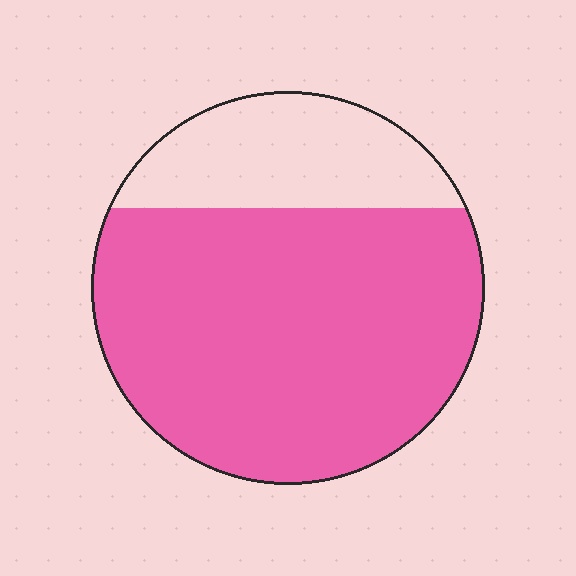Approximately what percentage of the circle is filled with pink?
Approximately 75%.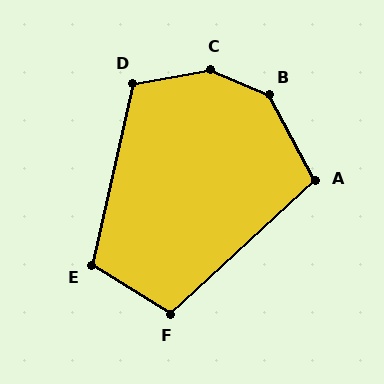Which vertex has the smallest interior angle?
A, at approximately 104 degrees.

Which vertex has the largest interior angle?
C, at approximately 146 degrees.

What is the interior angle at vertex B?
Approximately 142 degrees (obtuse).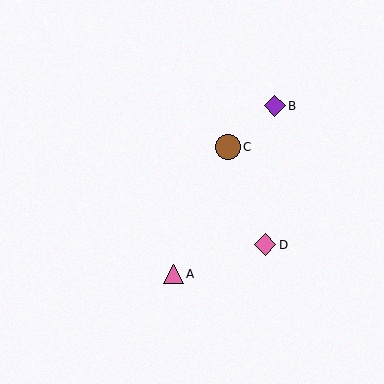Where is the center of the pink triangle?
The center of the pink triangle is at (173, 274).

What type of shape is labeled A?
Shape A is a pink triangle.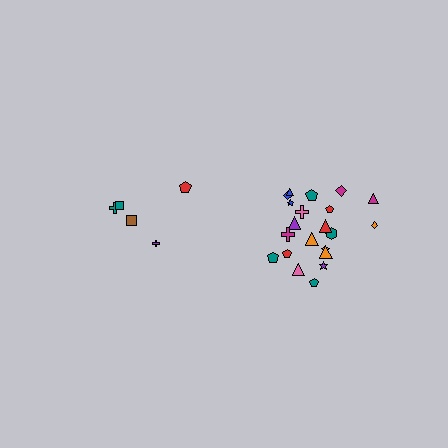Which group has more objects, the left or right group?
The right group.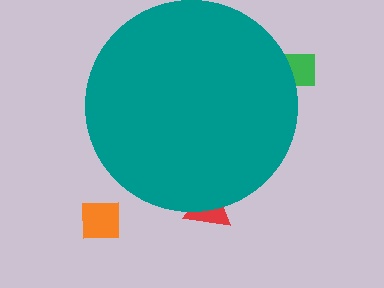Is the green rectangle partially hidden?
Yes, the green rectangle is partially hidden behind the teal circle.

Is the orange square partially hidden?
No, the orange square is fully visible.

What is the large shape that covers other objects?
A teal circle.